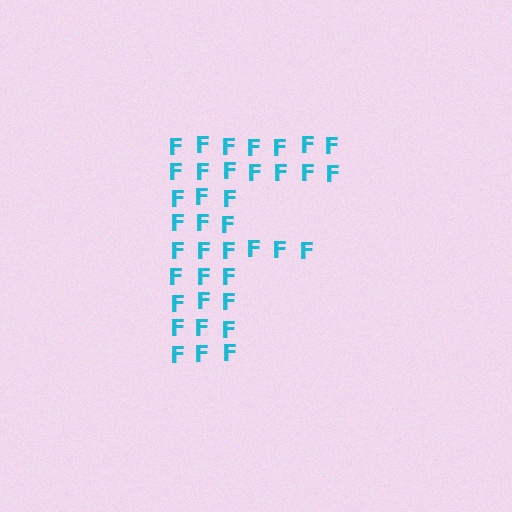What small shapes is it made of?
It is made of small letter F's.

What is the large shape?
The large shape is the letter F.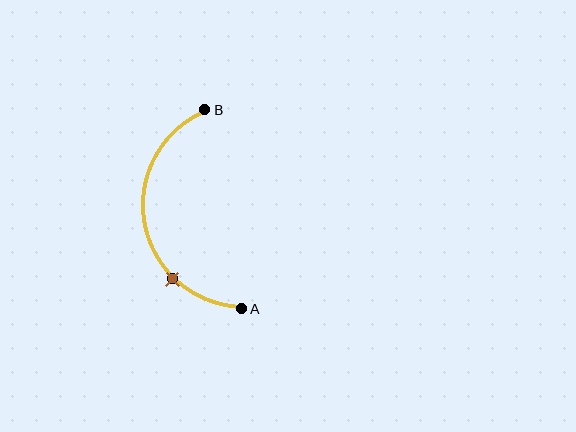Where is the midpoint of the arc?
The arc midpoint is the point on the curve farthest from the straight line joining A and B. It sits to the left of that line.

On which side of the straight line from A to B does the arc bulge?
The arc bulges to the left of the straight line connecting A and B.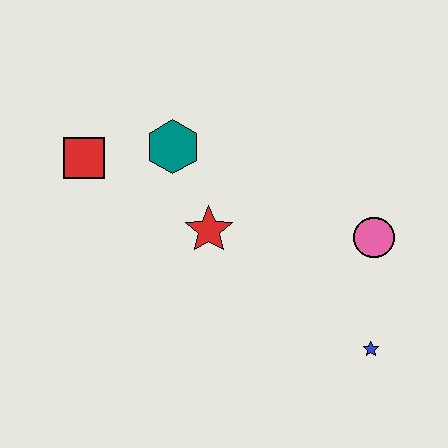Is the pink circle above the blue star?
Yes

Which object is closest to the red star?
The teal hexagon is closest to the red star.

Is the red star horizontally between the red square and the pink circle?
Yes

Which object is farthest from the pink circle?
The red square is farthest from the pink circle.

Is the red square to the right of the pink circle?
No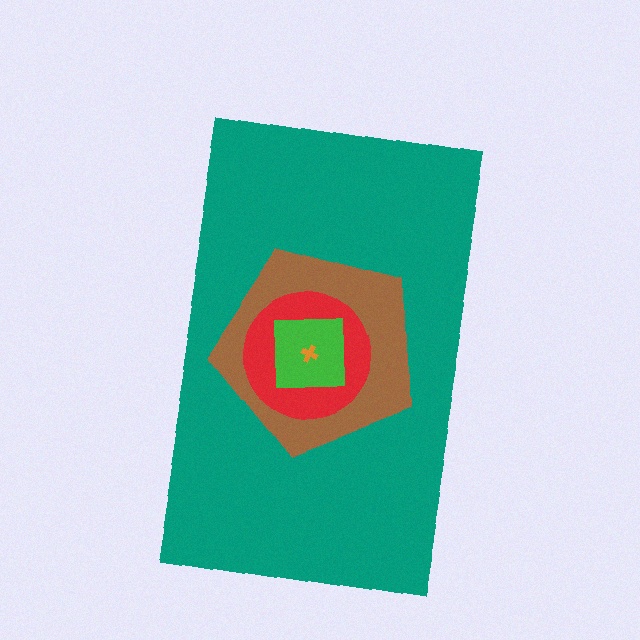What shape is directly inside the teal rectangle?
The brown pentagon.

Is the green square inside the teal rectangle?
Yes.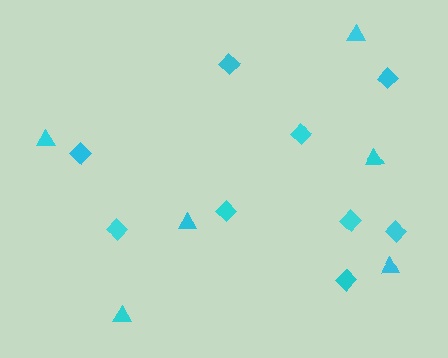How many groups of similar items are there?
There are 2 groups: one group of diamonds (9) and one group of triangles (6).